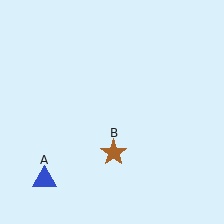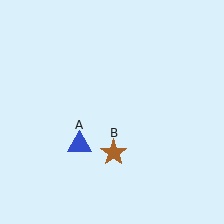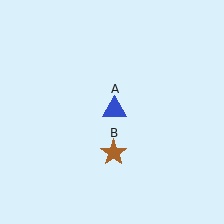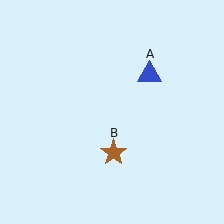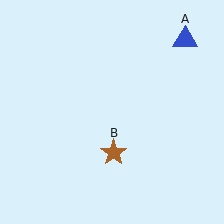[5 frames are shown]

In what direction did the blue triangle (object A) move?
The blue triangle (object A) moved up and to the right.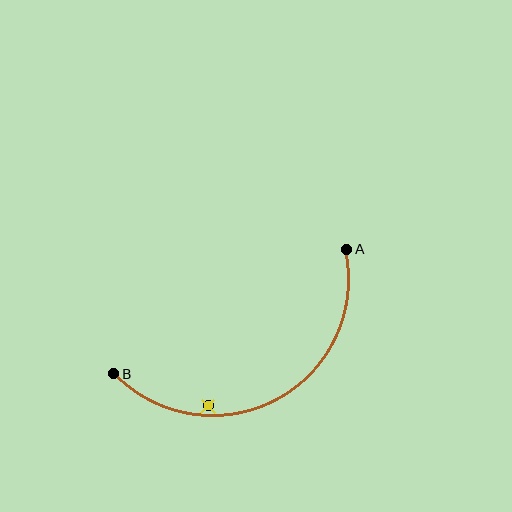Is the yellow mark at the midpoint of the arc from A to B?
No — the yellow mark does not lie on the arc at all. It sits slightly inside the curve.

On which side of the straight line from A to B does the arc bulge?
The arc bulges below the straight line connecting A and B.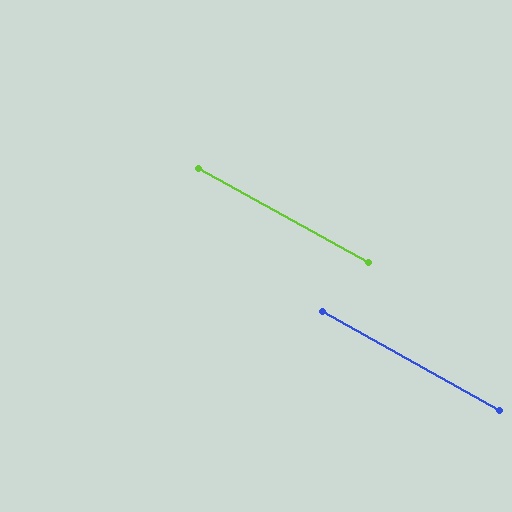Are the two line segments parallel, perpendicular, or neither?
Parallel — their directions differ by only 0.1°.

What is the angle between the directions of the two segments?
Approximately 0 degrees.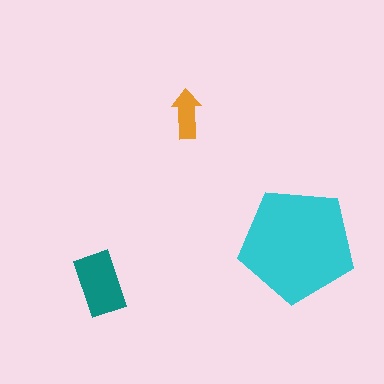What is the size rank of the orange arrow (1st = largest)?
3rd.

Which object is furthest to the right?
The cyan pentagon is rightmost.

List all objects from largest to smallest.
The cyan pentagon, the teal rectangle, the orange arrow.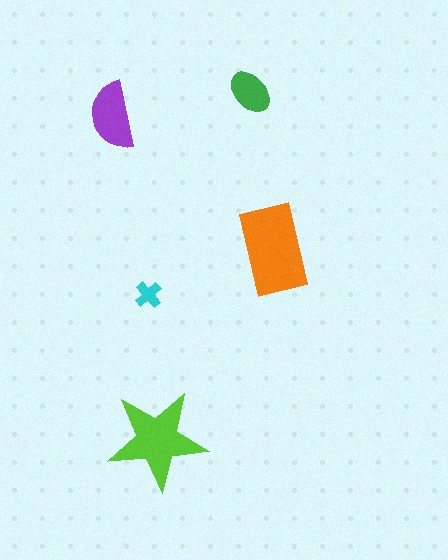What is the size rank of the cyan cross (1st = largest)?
5th.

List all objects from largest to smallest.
The orange rectangle, the lime star, the purple semicircle, the green ellipse, the cyan cross.